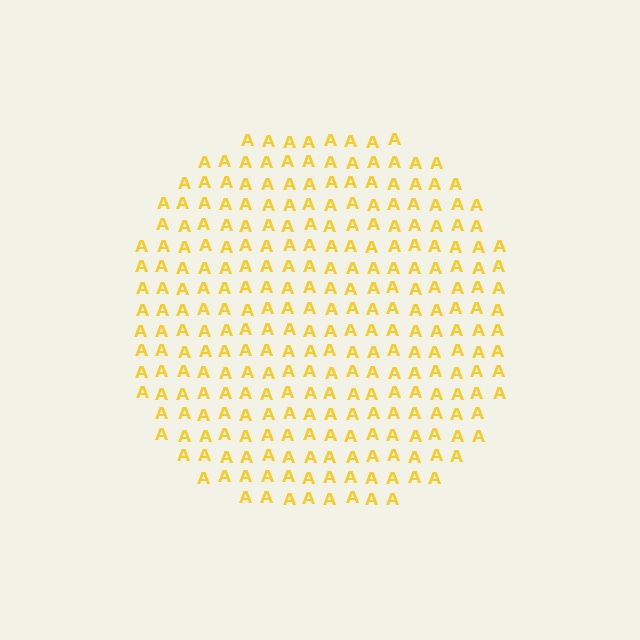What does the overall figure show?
The overall figure shows a circle.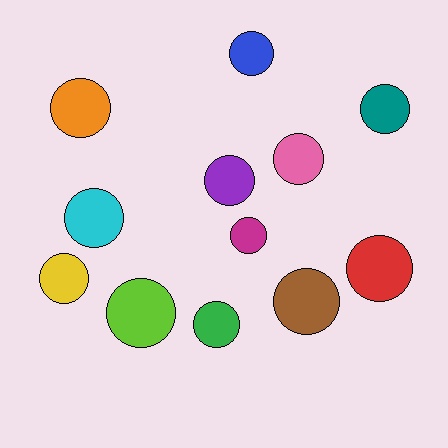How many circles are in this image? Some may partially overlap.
There are 12 circles.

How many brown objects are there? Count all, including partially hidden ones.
There is 1 brown object.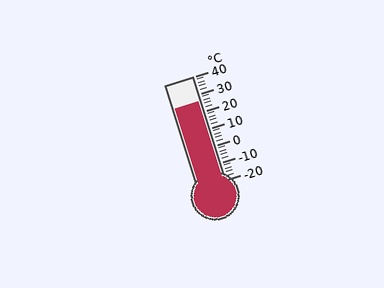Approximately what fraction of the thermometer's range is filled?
The thermometer is filled to approximately 75% of its range.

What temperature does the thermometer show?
The thermometer shows approximately 26°C.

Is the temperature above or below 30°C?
The temperature is below 30°C.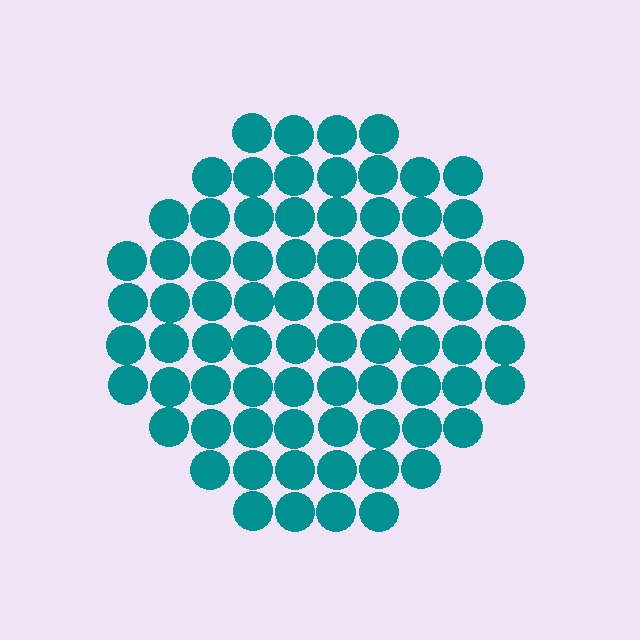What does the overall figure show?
The overall figure shows a circle.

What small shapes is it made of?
It is made of small circles.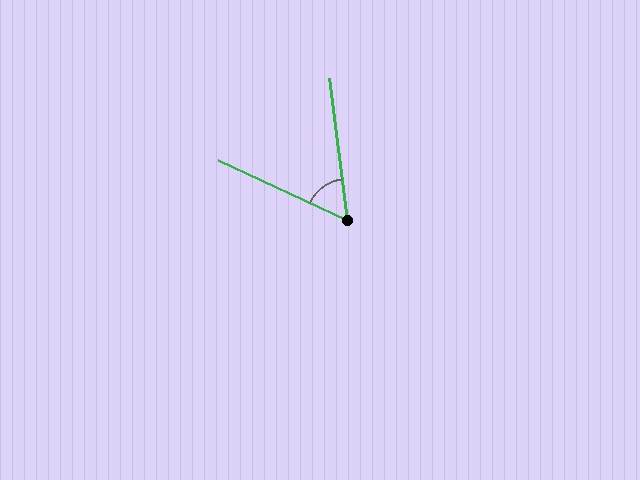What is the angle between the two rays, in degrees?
Approximately 58 degrees.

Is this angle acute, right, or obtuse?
It is acute.